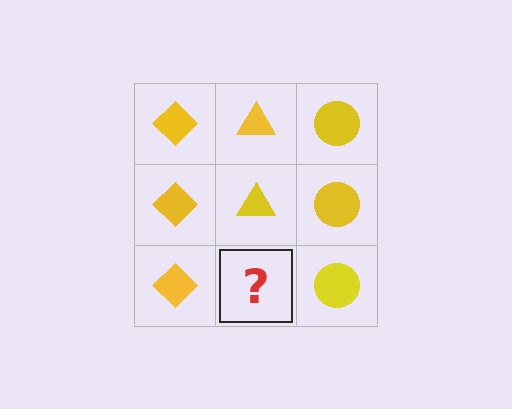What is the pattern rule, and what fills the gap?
The rule is that each column has a consistent shape. The gap should be filled with a yellow triangle.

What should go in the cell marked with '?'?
The missing cell should contain a yellow triangle.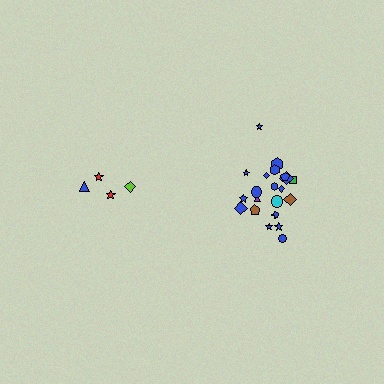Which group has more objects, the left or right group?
The right group.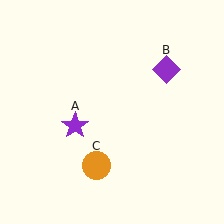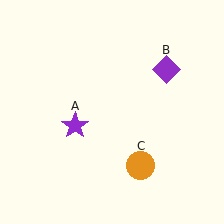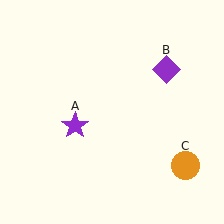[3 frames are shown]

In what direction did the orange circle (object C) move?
The orange circle (object C) moved right.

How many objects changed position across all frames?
1 object changed position: orange circle (object C).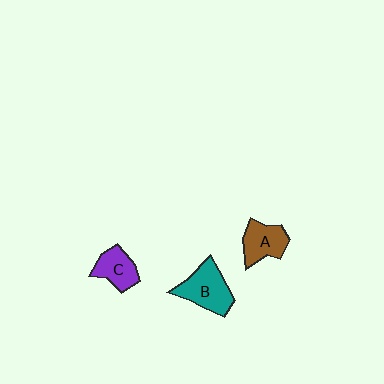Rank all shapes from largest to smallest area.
From largest to smallest: B (teal), A (brown), C (purple).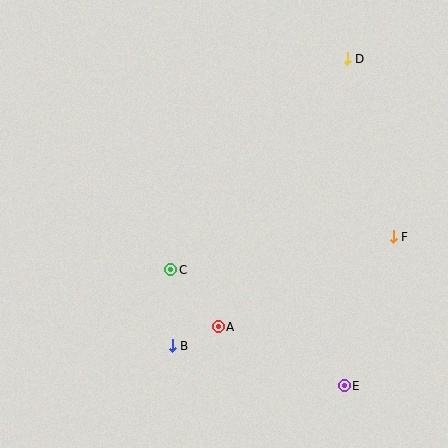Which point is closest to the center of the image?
Point C at (171, 270) is closest to the center.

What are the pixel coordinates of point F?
Point F is at (393, 237).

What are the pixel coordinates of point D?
Point D is at (347, 59).